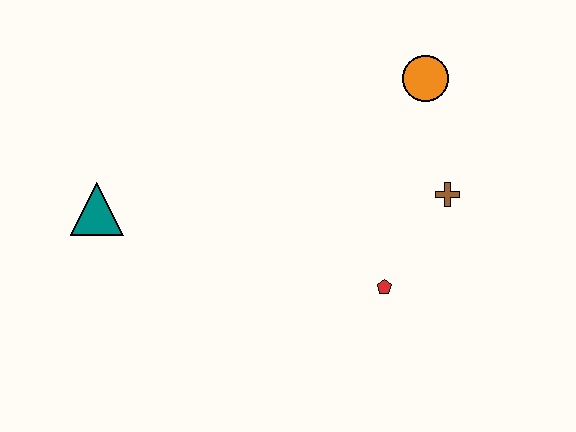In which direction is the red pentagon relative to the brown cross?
The red pentagon is below the brown cross.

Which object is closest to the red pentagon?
The brown cross is closest to the red pentagon.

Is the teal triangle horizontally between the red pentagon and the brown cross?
No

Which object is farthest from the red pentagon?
The teal triangle is farthest from the red pentagon.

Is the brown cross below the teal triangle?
No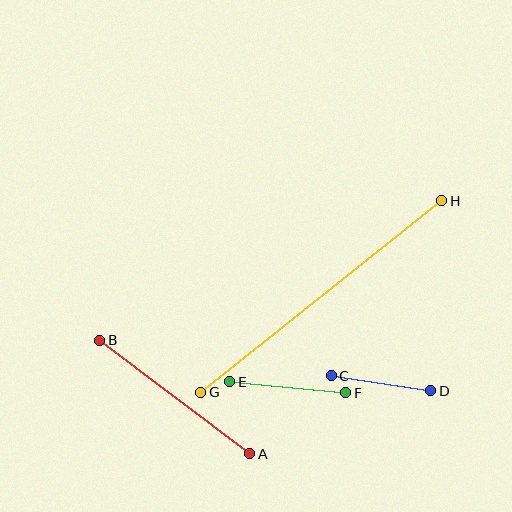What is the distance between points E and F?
The distance is approximately 117 pixels.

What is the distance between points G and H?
The distance is approximately 308 pixels.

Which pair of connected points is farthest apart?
Points G and H are farthest apart.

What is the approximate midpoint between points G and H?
The midpoint is at approximately (321, 297) pixels.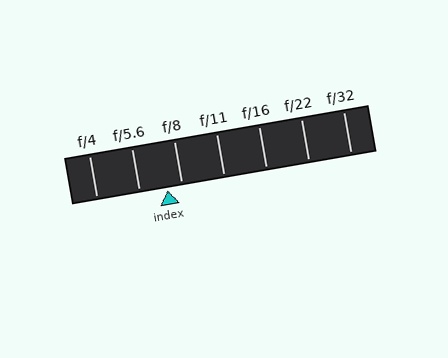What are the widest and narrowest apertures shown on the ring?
The widest aperture shown is f/4 and the narrowest is f/32.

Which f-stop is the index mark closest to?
The index mark is closest to f/8.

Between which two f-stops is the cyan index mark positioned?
The index mark is between f/5.6 and f/8.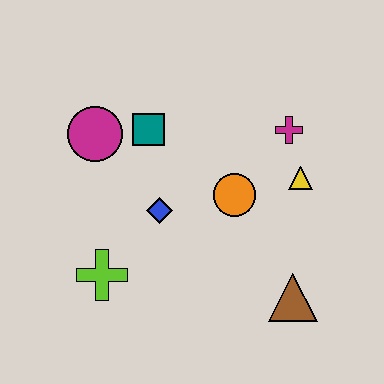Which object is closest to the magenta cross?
The yellow triangle is closest to the magenta cross.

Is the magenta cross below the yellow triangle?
No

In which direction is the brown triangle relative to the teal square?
The brown triangle is below the teal square.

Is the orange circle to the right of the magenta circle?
Yes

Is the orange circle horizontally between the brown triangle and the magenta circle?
Yes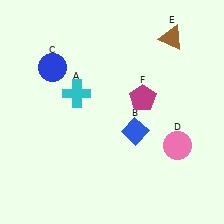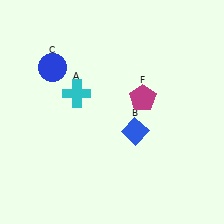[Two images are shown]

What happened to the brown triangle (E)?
The brown triangle (E) was removed in Image 2. It was in the top-right area of Image 1.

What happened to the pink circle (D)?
The pink circle (D) was removed in Image 2. It was in the bottom-right area of Image 1.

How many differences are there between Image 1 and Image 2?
There are 2 differences between the two images.